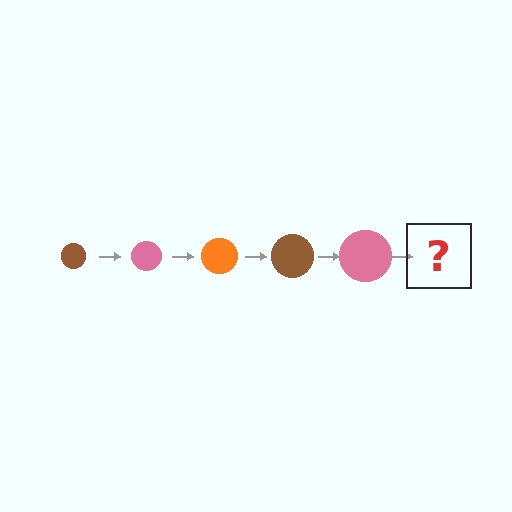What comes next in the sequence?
The next element should be an orange circle, larger than the previous one.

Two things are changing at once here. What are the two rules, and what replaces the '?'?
The two rules are that the circle grows larger each step and the color cycles through brown, pink, and orange. The '?' should be an orange circle, larger than the previous one.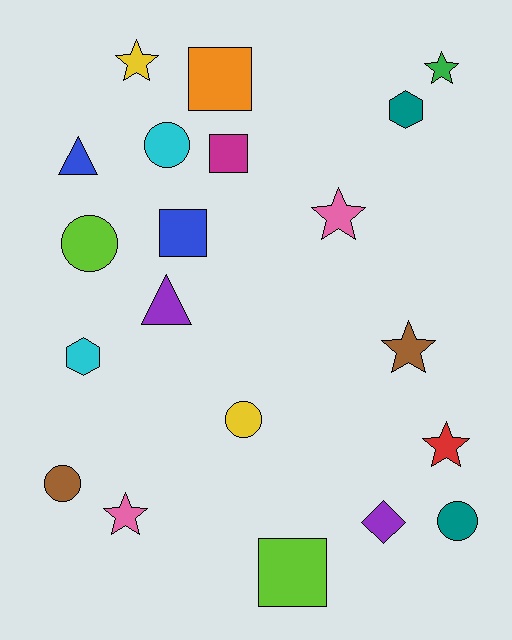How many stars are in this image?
There are 6 stars.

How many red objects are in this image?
There is 1 red object.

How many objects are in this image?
There are 20 objects.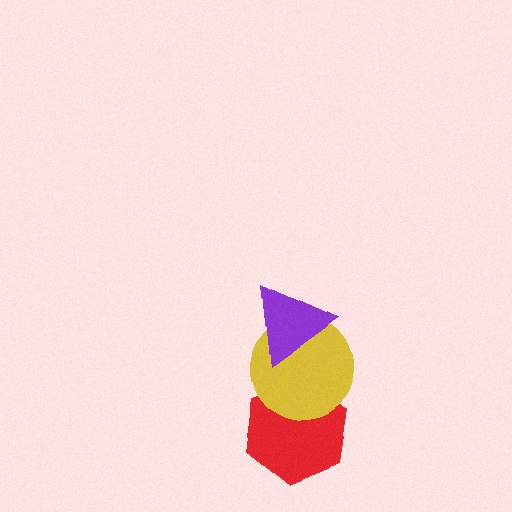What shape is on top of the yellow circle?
The purple triangle is on top of the yellow circle.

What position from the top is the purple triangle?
The purple triangle is 1st from the top.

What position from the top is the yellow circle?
The yellow circle is 2nd from the top.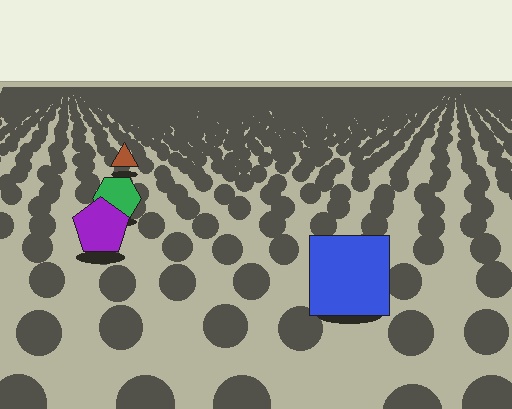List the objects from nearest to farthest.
From nearest to farthest: the blue square, the purple pentagon, the green hexagon, the brown triangle.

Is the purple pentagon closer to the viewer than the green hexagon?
Yes. The purple pentagon is closer — you can tell from the texture gradient: the ground texture is coarser near it.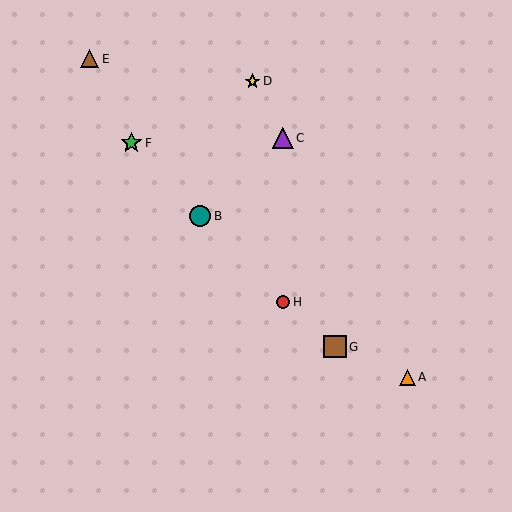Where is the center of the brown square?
The center of the brown square is at (335, 347).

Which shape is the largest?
The brown square (labeled G) is the largest.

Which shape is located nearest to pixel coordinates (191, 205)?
The teal circle (labeled B) at (200, 216) is nearest to that location.